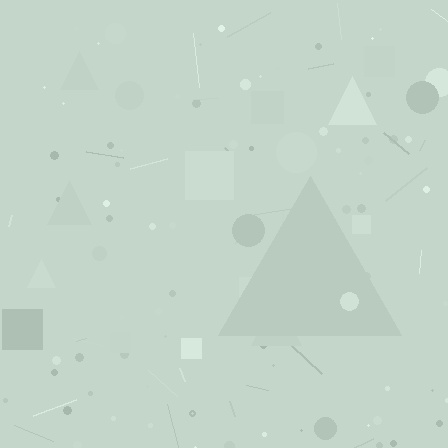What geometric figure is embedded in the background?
A triangle is embedded in the background.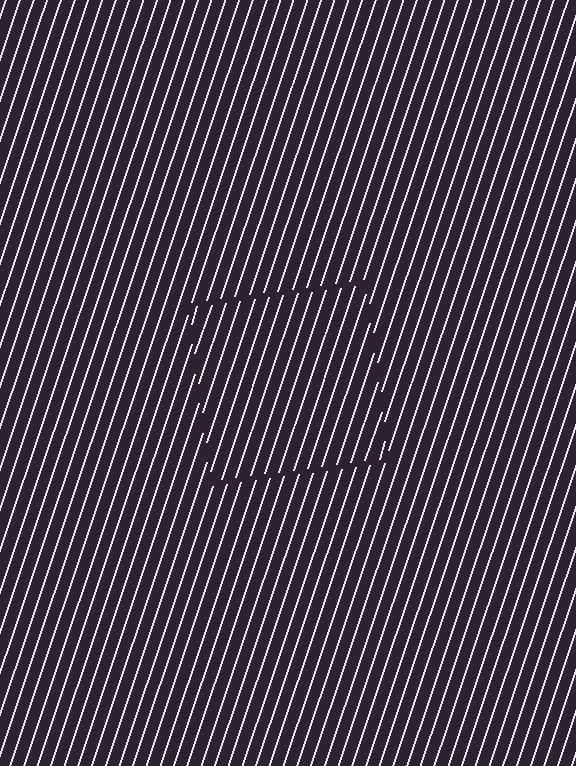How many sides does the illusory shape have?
4 sides — the line-ends trace a square.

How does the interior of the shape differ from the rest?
The interior of the shape contains the same grating, shifted by half a period — the contour is defined by the phase discontinuity where line-ends from the inner and outer gratings abut.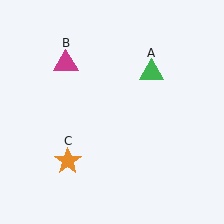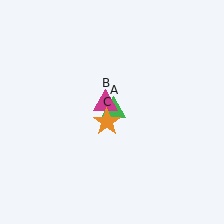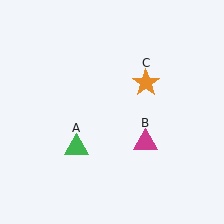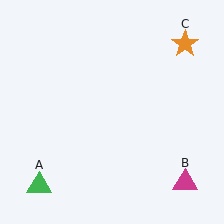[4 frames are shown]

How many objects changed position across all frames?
3 objects changed position: green triangle (object A), magenta triangle (object B), orange star (object C).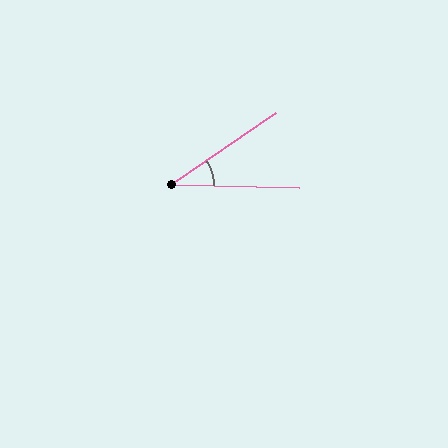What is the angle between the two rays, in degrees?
Approximately 36 degrees.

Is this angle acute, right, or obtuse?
It is acute.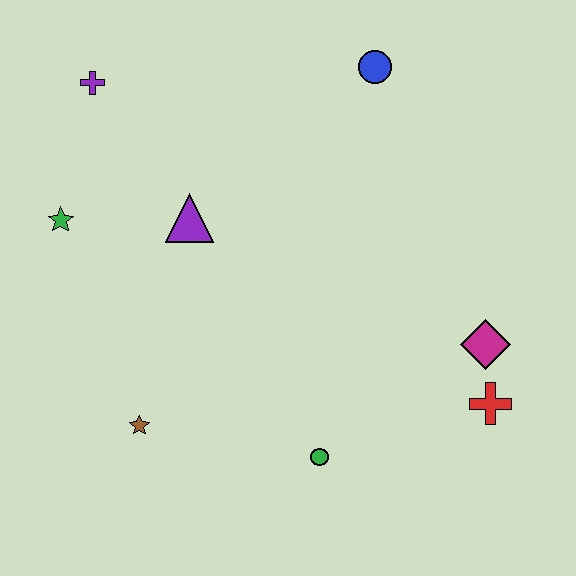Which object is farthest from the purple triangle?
The red cross is farthest from the purple triangle.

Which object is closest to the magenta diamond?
The red cross is closest to the magenta diamond.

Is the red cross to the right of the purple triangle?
Yes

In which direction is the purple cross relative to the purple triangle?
The purple cross is above the purple triangle.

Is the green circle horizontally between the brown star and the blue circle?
Yes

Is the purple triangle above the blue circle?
No